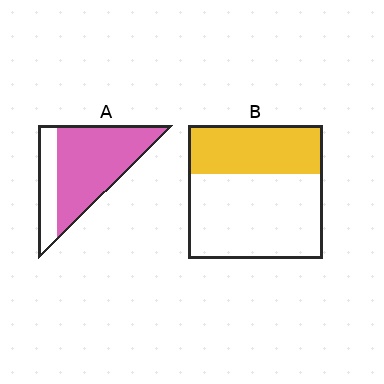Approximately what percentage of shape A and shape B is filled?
A is approximately 75% and B is approximately 35%.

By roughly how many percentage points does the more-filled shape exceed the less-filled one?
By roughly 35 percentage points (A over B).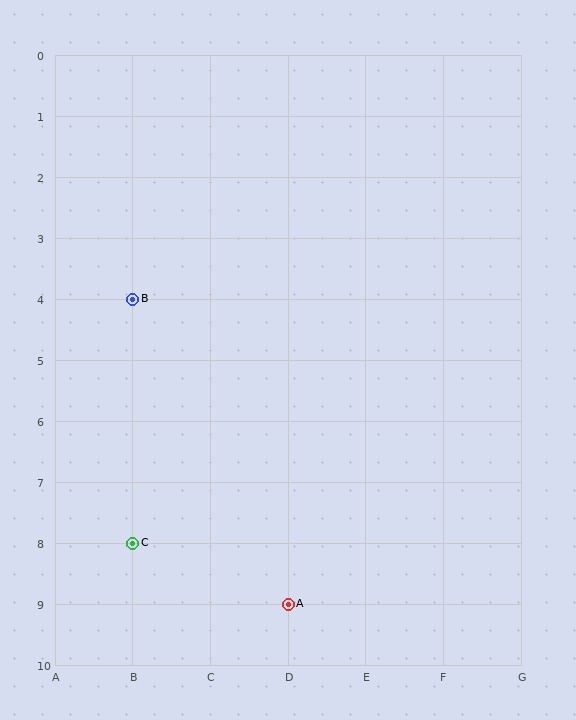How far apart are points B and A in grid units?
Points B and A are 2 columns and 5 rows apart (about 5.4 grid units diagonally).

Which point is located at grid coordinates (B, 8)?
Point C is at (B, 8).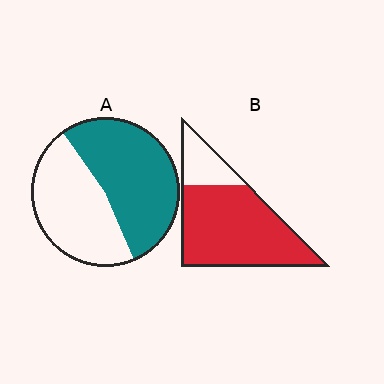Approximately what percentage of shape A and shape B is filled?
A is approximately 55% and B is approximately 80%.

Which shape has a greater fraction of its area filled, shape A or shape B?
Shape B.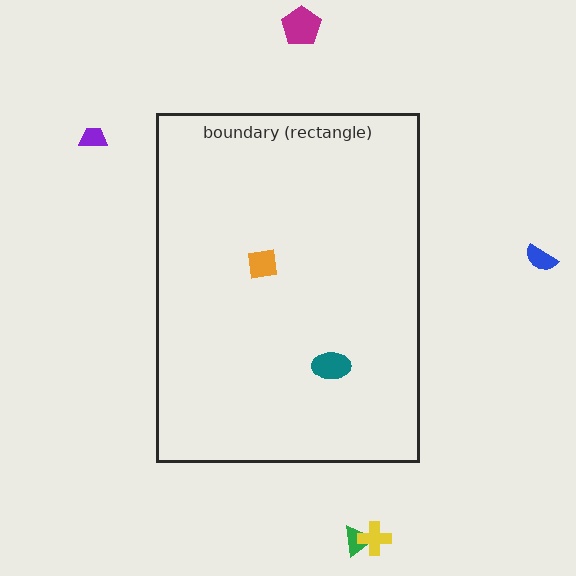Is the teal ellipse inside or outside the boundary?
Inside.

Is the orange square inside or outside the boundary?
Inside.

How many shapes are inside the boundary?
2 inside, 5 outside.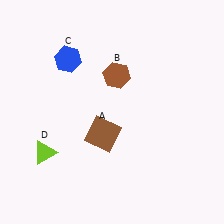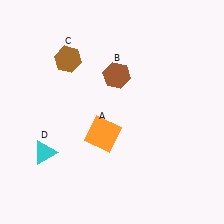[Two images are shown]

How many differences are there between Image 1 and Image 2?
There are 3 differences between the two images.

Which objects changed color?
A changed from brown to orange. C changed from blue to brown. D changed from lime to cyan.